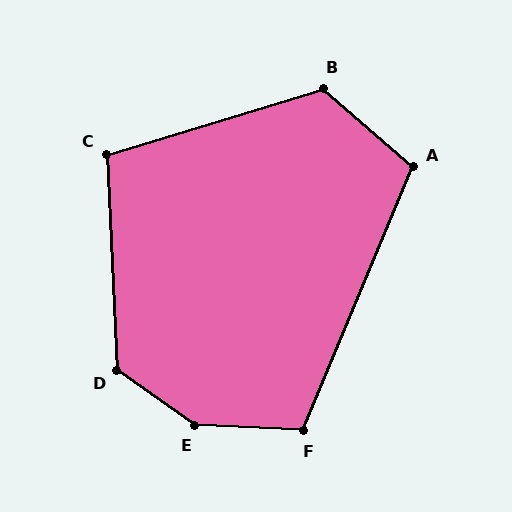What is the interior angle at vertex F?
Approximately 110 degrees (obtuse).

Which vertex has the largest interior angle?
E, at approximately 147 degrees.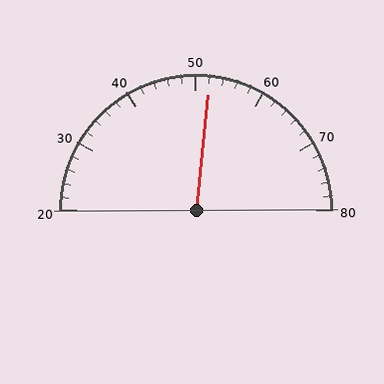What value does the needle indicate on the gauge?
The needle indicates approximately 52.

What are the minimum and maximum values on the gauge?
The gauge ranges from 20 to 80.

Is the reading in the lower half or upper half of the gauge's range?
The reading is in the upper half of the range (20 to 80).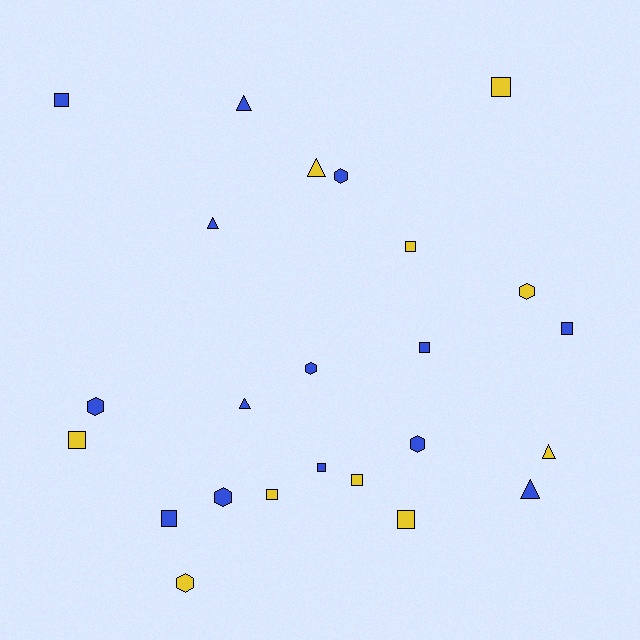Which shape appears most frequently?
Square, with 11 objects.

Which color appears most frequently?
Blue, with 14 objects.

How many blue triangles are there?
There are 4 blue triangles.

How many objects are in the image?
There are 24 objects.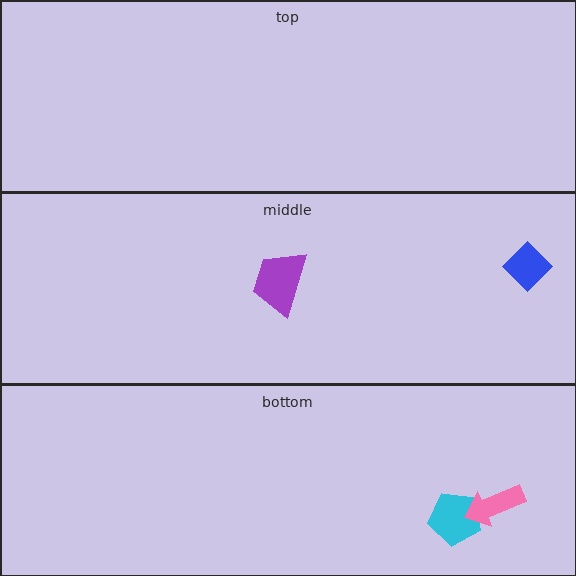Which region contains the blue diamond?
The middle region.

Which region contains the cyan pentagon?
The bottom region.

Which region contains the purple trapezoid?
The middle region.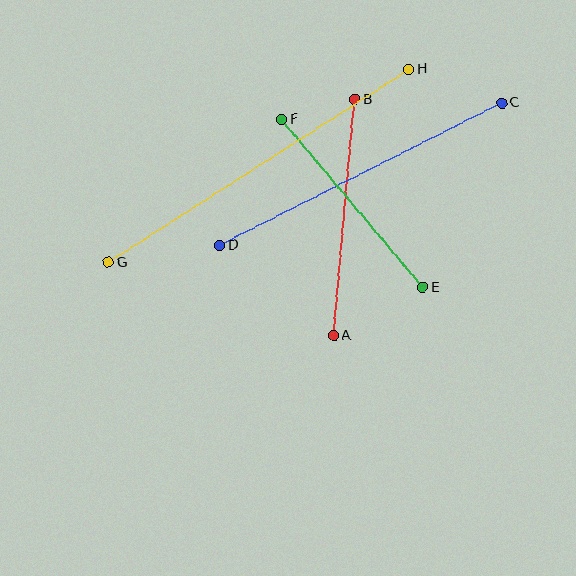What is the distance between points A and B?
The distance is approximately 237 pixels.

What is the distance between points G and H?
The distance is approximately 357 pixels.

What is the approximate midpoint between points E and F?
The midpoint is at approximately (352, 203) pixels.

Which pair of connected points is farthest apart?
Points G and H are farthest apart.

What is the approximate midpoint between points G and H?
The midpoint is at approximately (258, 166) pixels.